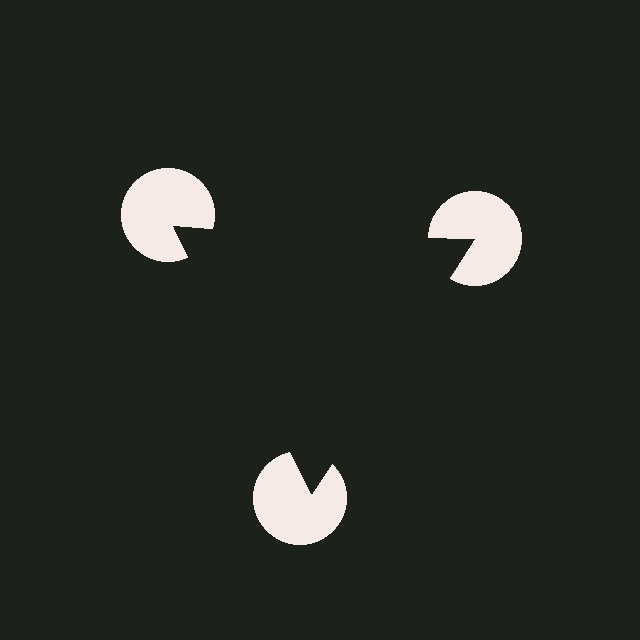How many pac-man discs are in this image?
There are 3 — one at each vertex of the illusory triangle.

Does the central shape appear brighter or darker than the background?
It typically appears slightly darker than the background, even though no actual brightness change is drawn.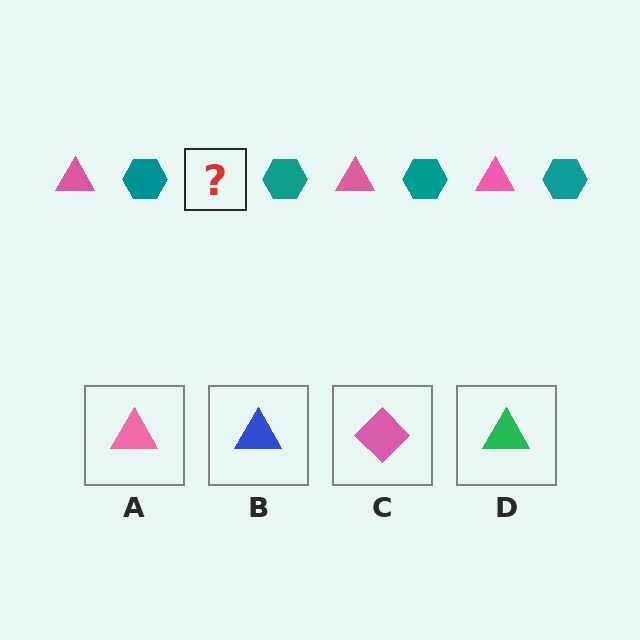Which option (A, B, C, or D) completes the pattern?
A.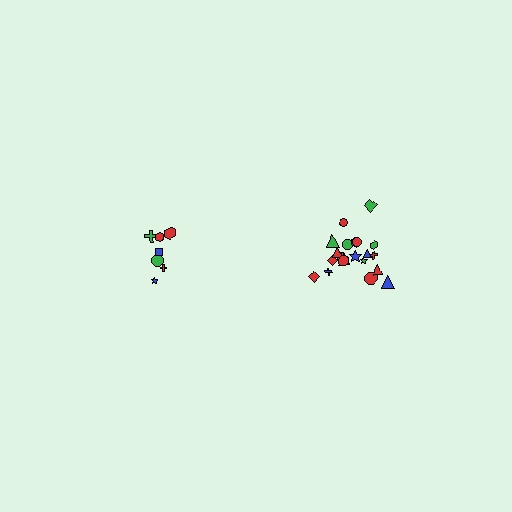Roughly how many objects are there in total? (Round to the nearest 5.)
Roughly 30 objects in total.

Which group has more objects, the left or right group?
The right group.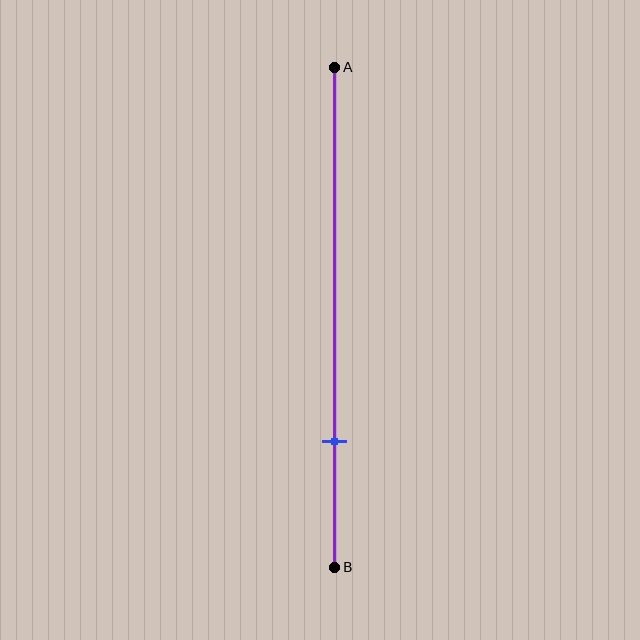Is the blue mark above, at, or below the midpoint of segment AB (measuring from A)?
The blue mark is below the midpoint of segment AB.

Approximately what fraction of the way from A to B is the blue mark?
The blue mark is approximately 75% of the way from A to B.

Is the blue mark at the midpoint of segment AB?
No, the mark is at about 75% from A, not at the 50% midpoint.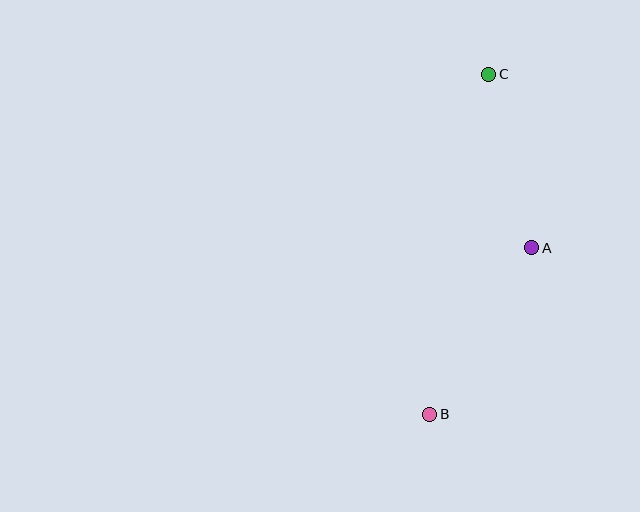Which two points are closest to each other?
Points A and C are closest to each other.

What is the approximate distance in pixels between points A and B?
The distance between A and B is approximately 195 pixels.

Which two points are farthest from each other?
Points B and C are farthest from each other.